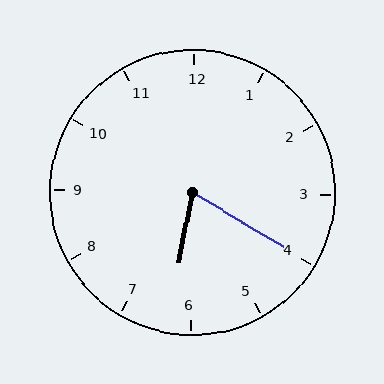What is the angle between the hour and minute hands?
Approximately 70 degrees.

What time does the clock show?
6:20.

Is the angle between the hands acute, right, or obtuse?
It is acute.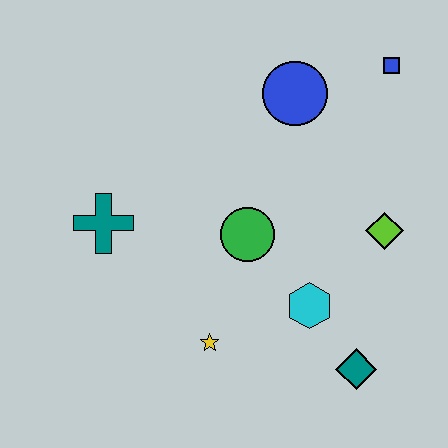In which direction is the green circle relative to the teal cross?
The green circle is to the right of the teal cross.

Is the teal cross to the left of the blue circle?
Yes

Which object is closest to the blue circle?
The blue square is closest to the blue circle.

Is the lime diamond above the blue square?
No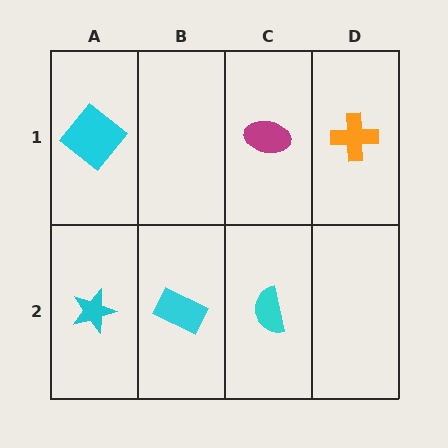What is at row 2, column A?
A cyan star.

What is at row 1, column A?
A cyan diamond.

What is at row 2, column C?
A cyan semicircle.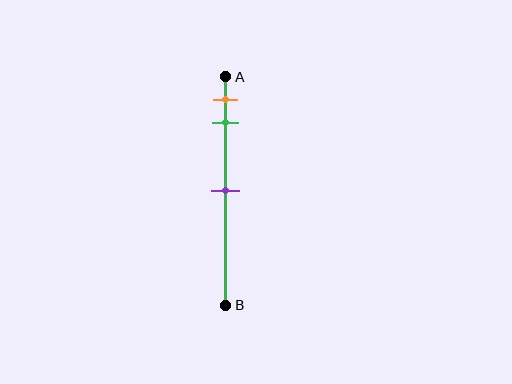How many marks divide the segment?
There are 3 marks dividing the segment.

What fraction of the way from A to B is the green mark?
The green mark is approximately 20% (0.2) of the way from A to B.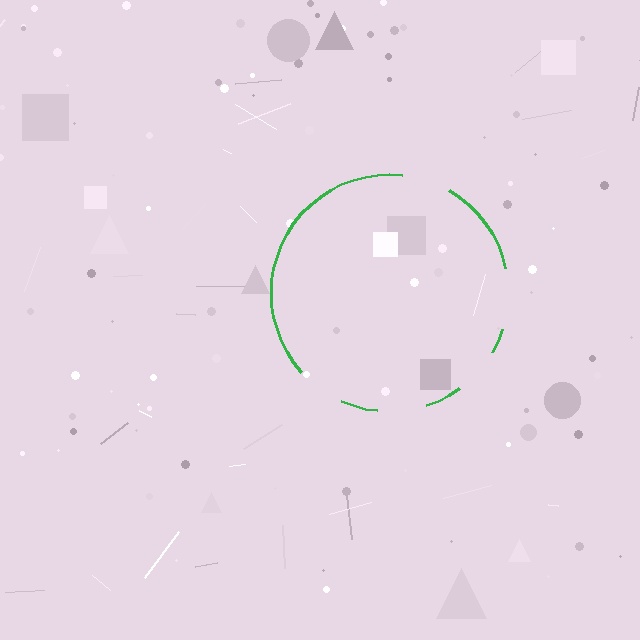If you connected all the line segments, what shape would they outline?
They would outline a circle.